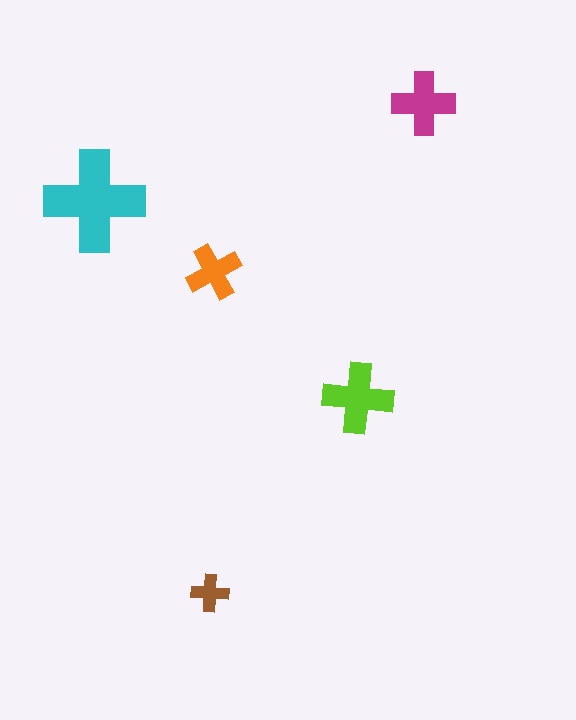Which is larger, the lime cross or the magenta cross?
The lime one.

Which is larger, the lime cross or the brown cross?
The lime one.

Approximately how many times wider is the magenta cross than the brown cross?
About 1.5 times wider.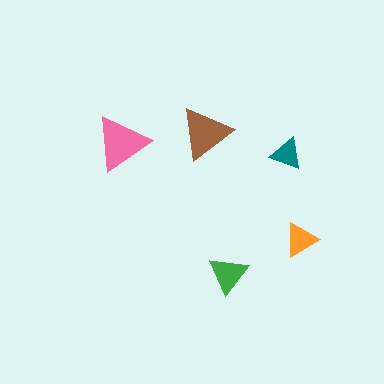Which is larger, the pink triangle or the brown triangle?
The pink one.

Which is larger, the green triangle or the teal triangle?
The green one.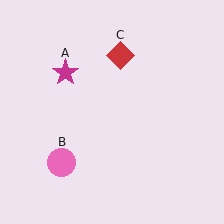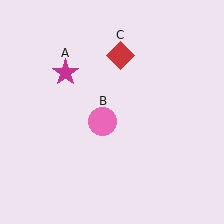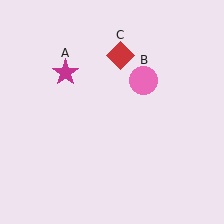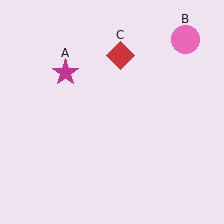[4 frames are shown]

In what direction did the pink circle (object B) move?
The pink circle (object B) moved up and to the right.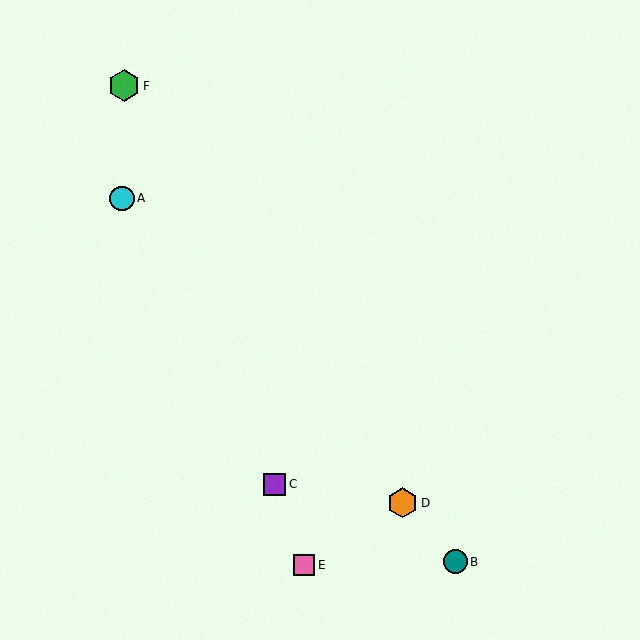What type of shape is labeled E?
Shape E is a pink square.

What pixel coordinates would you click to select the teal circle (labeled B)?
Click at (456, 562) to select the teal circle B.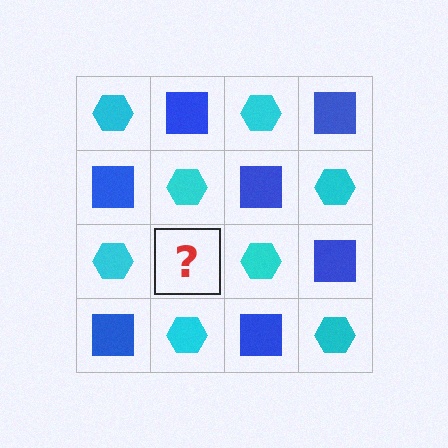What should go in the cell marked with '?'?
The missing cell should contain a blue square.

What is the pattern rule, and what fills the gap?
The rule is that it alternates cyan hexagon and blue square in a checkerboard pattern. The gap should be filled with a blue square.